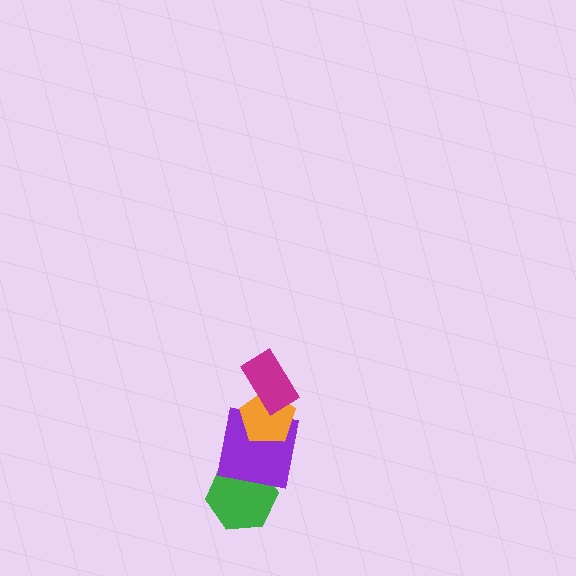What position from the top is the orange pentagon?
The orange pentagon is 2nd from the top.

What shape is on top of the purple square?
The orange pentagon is on top of the purple square.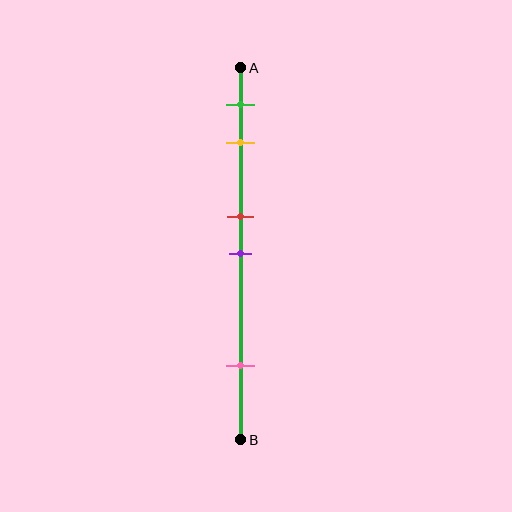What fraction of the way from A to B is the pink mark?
The pink mark is approximately 80% (0.8) of the way from A to B.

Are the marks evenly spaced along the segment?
No, the marks are not evenly spaced.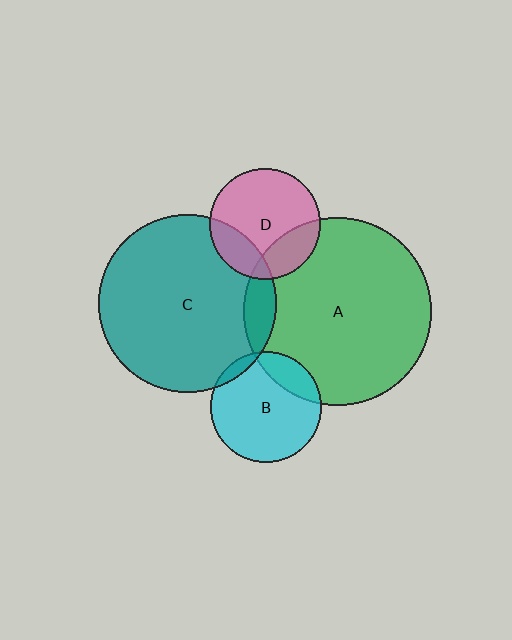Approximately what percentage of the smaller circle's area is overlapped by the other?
Approximately 20%.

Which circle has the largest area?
Circle A (green).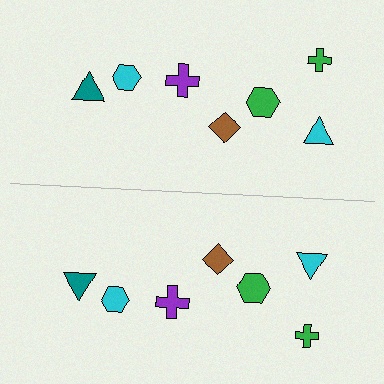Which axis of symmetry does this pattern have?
The pattern has a horizontal axis of symmetry running through the center of the image.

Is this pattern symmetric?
Yes, this pattern has bilateral (reflection) symmetry.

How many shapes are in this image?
There are 14 shapes in this image.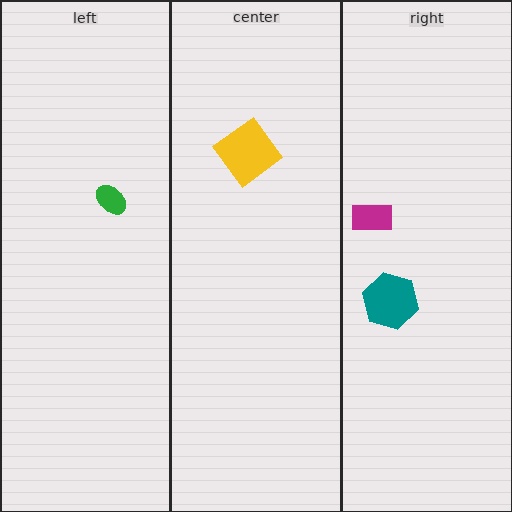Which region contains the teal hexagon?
The right region.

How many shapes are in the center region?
1.